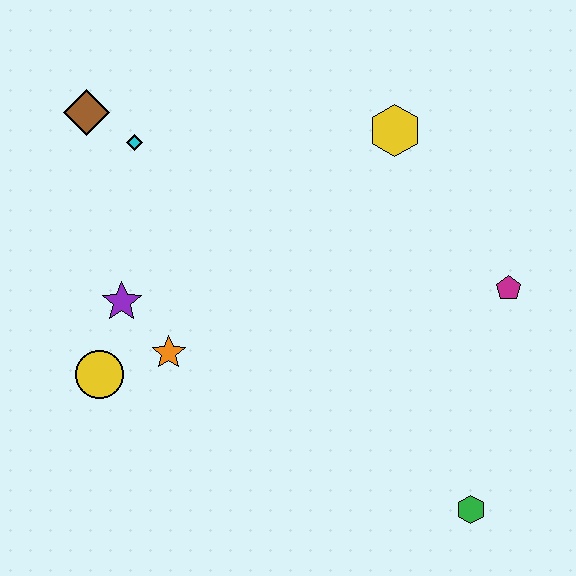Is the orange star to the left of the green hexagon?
Yes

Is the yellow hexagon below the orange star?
No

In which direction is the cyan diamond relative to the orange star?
The cyan diamond is above the orange star.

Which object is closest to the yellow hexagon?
The magenta pentagon is closest to the yellow hexagon.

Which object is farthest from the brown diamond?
The green hexagon is farthest from the brown diamond.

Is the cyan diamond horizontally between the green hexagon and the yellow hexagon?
No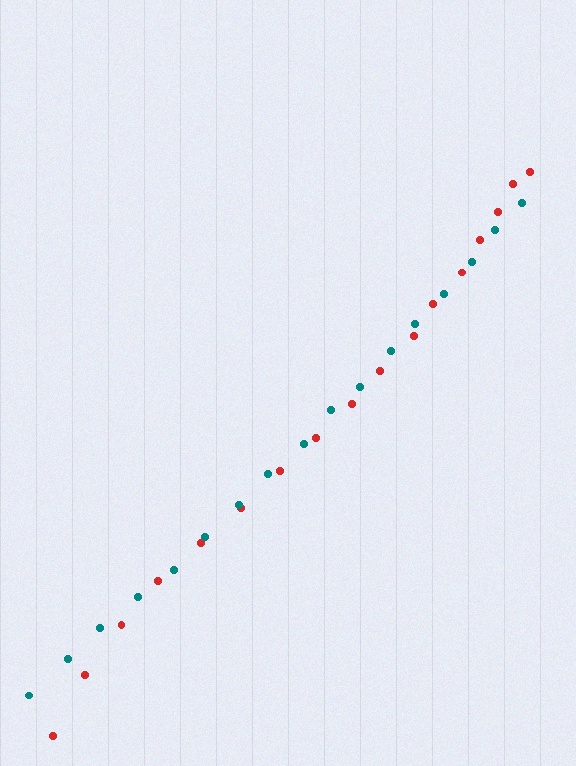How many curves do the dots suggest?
There are 2 distinct paths.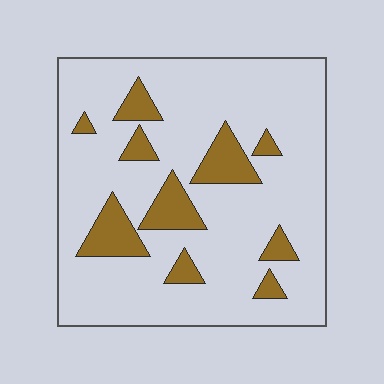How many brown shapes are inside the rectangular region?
10.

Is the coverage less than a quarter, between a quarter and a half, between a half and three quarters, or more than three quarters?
Less than a quarter.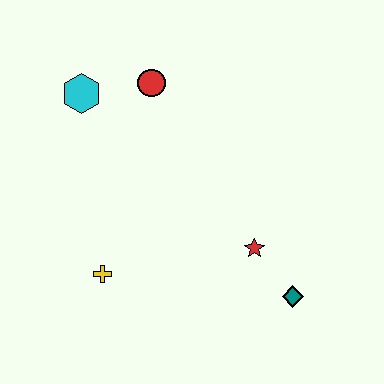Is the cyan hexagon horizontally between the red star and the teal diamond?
No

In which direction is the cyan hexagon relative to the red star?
The cyan hexagon is to the left of the red star.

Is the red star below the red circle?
Yes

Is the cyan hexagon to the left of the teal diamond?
Yes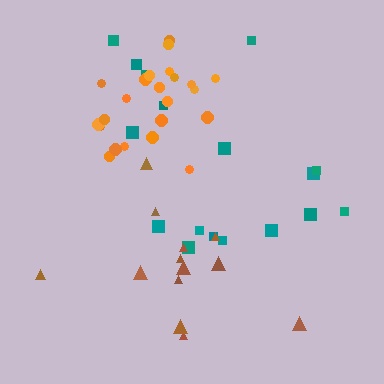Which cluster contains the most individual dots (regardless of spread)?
Orange (23).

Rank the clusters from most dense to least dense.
orange, teal, brown.